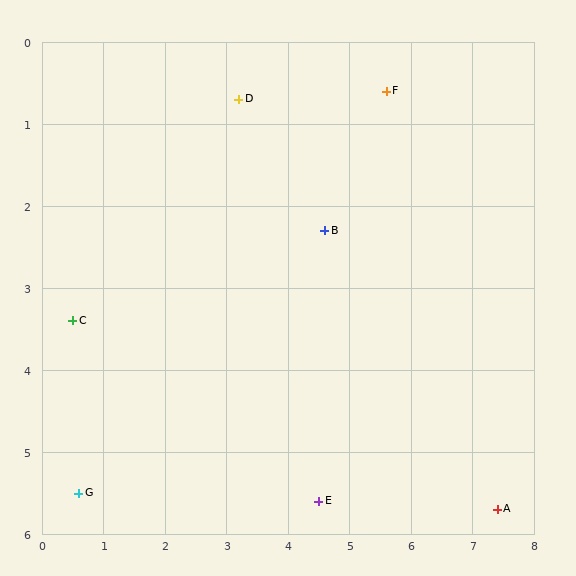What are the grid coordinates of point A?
Point A is at approximately (7.4, 5.7).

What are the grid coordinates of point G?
Point G is at approximately (0.6, 5.5).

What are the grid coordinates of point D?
Point D is at approximately (3.2, 0.7).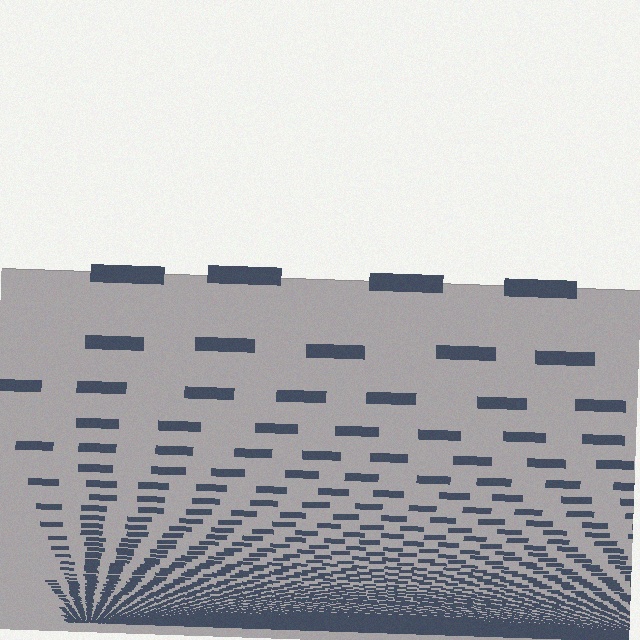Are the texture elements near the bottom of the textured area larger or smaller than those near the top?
Smaller. The gradient is inverted — elements near the bottom are smaller and denser.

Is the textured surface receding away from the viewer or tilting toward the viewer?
The surface appears to tilt toward the viewer. Texture elements get larger and sparser toward the top.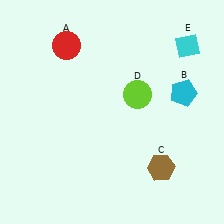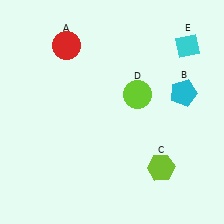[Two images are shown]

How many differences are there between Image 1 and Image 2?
There is 1 difference between the two images.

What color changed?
The hexagon (C) changed from brown in Image 1 to lime in Image 2.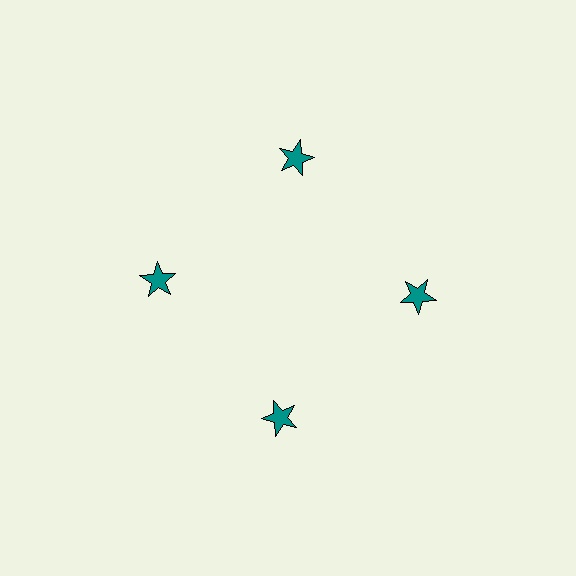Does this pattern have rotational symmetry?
Yes, this pattern has 4-fold rotational symmetry. It looks the same after rotating 90 degrees around the center.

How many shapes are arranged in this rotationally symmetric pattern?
There are 4 shapes, arranged in 4 groups of 1.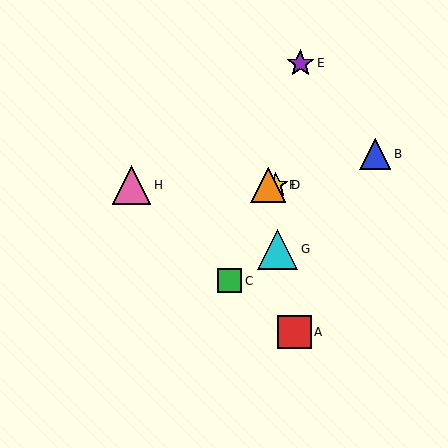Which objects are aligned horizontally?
Objects D, F, H are aligned horizontally.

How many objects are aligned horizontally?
3 objects (D, F, H) are aligned horizontally.